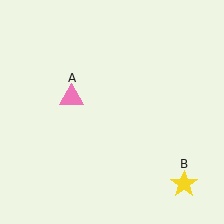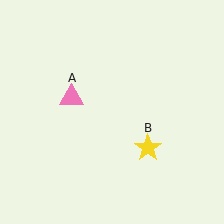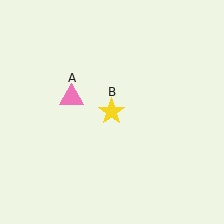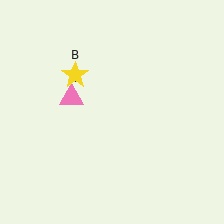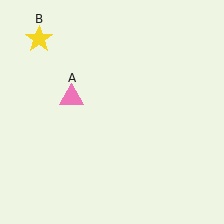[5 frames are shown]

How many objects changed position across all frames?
1 object changed position: yellow star (object B).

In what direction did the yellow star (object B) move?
The yellow star (object B) moved up and to the left.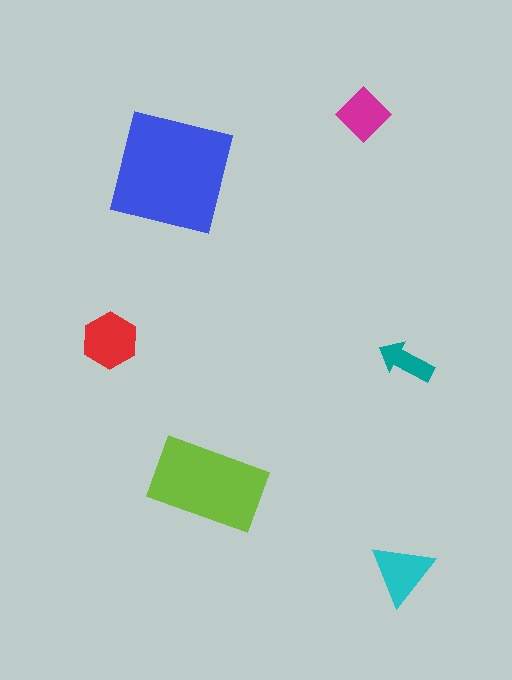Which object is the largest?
The blue square.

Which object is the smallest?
The teal arrow.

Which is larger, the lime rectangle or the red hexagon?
The lime rectangle.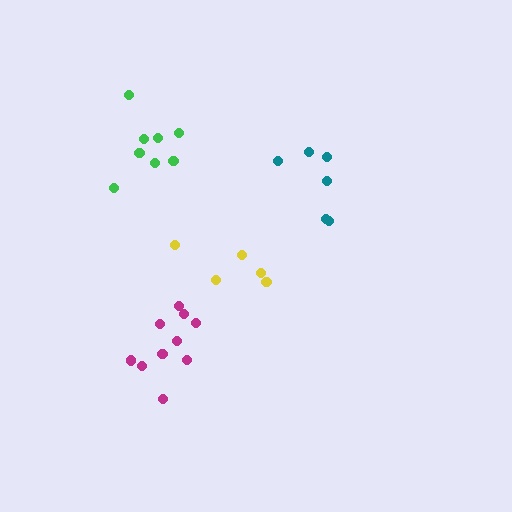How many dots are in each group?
Group 1: 5 dots, Group 2: 8 dots, Group 3: 10 dots, Group 4: 6 dots (29 total).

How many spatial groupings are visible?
There are 4 spatial groupings.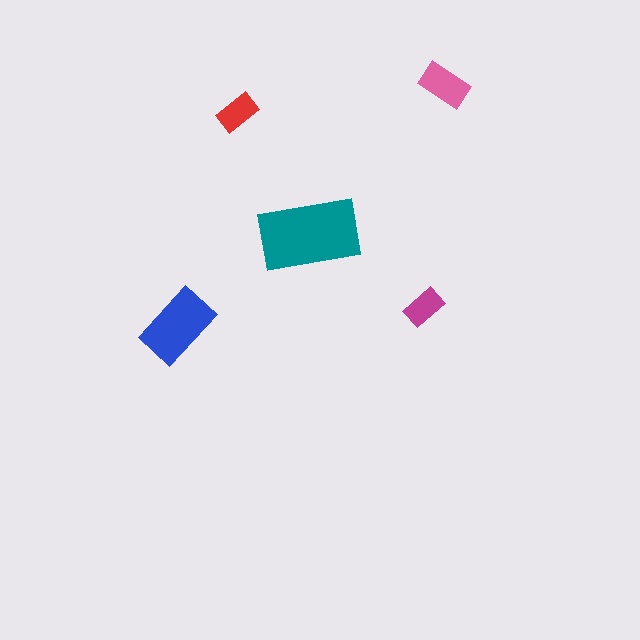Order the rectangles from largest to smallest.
the teal one, the blue one, the pink one, the red one, the magenta one.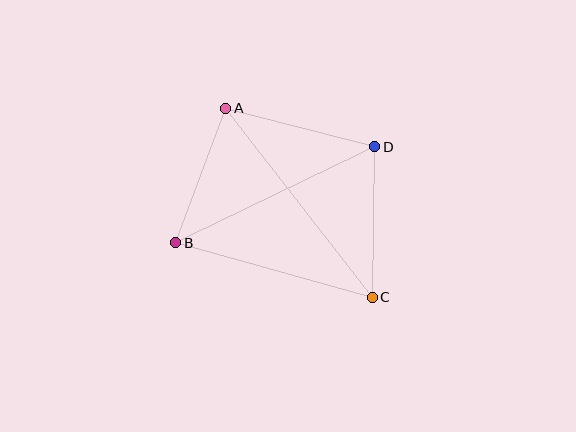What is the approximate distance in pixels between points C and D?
The distance between C and D is approximately 151 pixels.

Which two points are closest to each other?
Points A and B are closest to each other.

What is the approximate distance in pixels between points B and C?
The distance between B and C is approximately 204 pixels.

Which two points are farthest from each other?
Points A and C are farthest from each other.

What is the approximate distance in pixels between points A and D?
The distance between A and D is approximately 154 pixels.